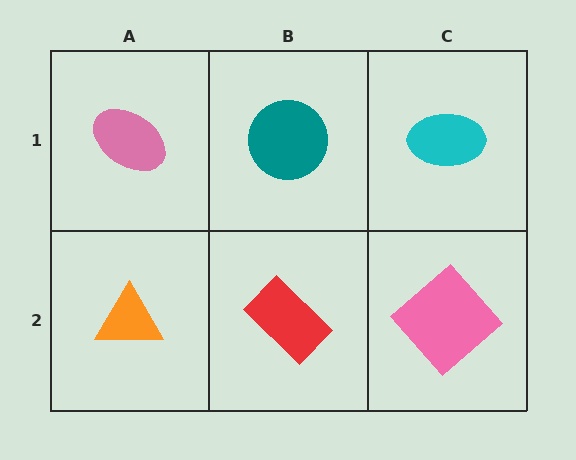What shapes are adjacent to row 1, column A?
An orange triangle (row 2, column A), a teal circle (row 1, column B).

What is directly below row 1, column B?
A red rectangle.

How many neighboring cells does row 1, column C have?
2.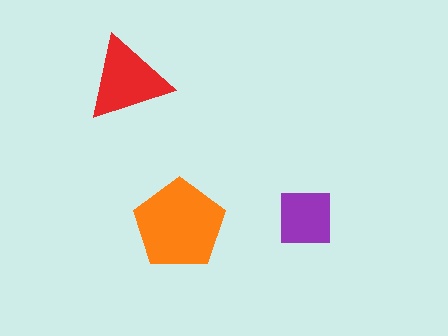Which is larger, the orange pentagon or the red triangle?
The orange pentagon.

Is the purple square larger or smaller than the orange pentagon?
Smaller.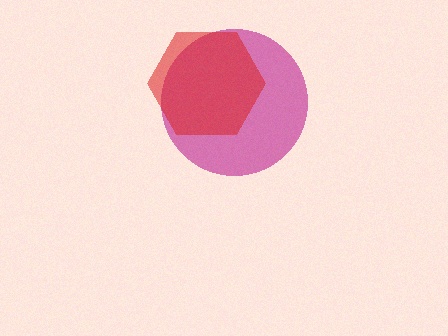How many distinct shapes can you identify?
There are 2 distinct shapes: a magenta circle, a red hexagon.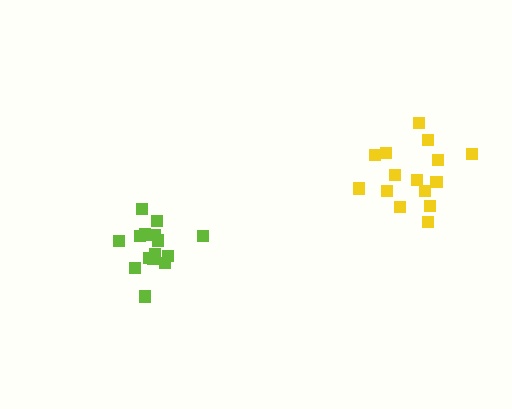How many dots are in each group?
Group 1: 16 dots, Group 2: 15 dots (31 total).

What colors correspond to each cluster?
The clusters are colored: lime, yellow.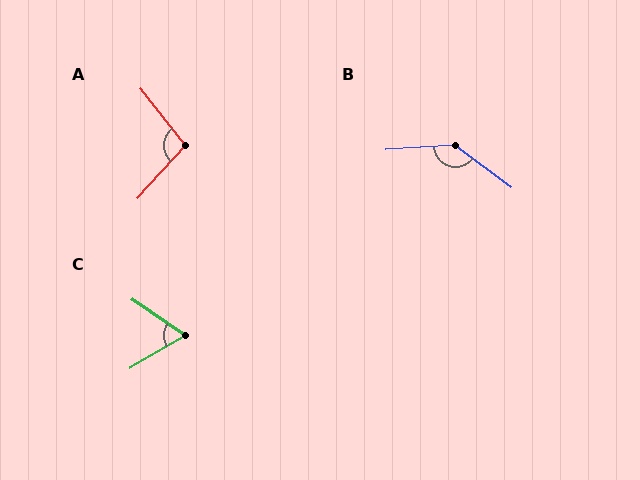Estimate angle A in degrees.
Approximately 100 degrees.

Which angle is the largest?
B, at approximately 139 degrees.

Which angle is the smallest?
C, at approximately 64 degrees.